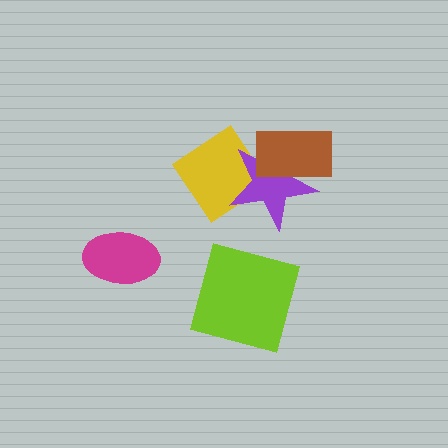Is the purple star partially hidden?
Yes, it is partially covered by another shape.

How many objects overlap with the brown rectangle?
2 objects overlap with the brown rectangle.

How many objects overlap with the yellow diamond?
2 objects overlap with the yellow diamond.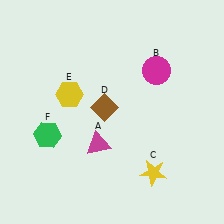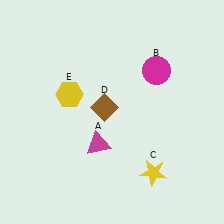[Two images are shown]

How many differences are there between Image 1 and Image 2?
There is 1 difference between the two images.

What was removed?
The green hexagon (F) was removed in Image 2.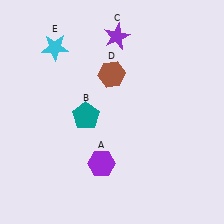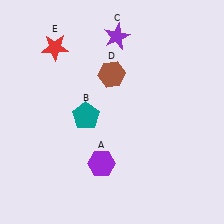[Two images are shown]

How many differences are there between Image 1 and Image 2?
There is 1 difference between the two images.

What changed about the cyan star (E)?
In Image 1, E is cyan. In Image 2, it changed to red.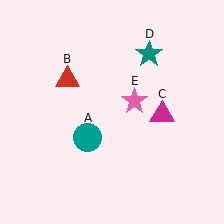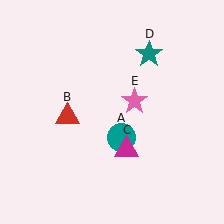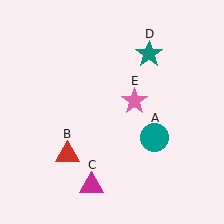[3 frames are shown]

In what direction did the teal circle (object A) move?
The teal circle (object A) moved right.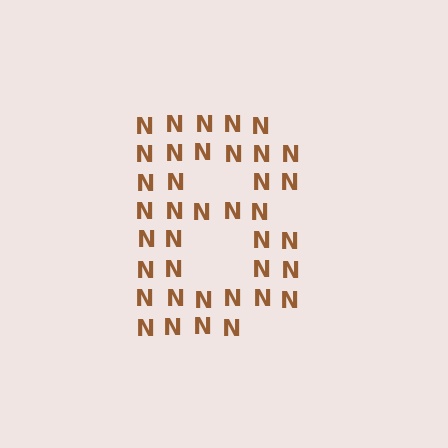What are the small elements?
The small elements are letter N's.